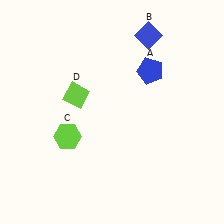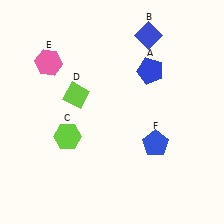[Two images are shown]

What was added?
A pink hexagon (E), a blue pentagon (F) were added in Image 2.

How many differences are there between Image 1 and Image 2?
There are 2 differences between the two images.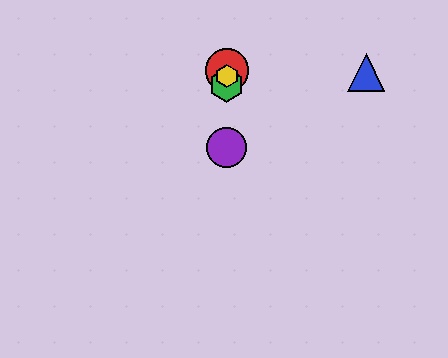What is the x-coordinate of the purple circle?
The purple circle is at x≈227.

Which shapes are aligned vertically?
The red circle, the green hexagon, the yellow hexagon, the purple circle are aligned vertically.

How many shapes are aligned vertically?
4 shapes (the red circle, the green hexagon, the yellow hexagon, the purple circle) are aligned vertically.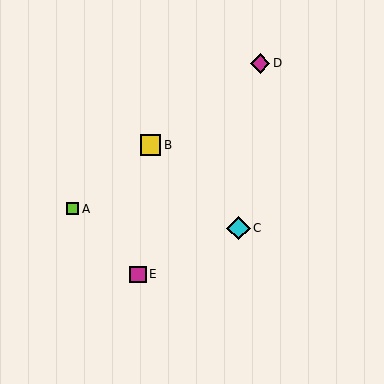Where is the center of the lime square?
The center of the lime square is at (72, 209).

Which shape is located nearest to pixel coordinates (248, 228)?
The cyan diamond (labeled C) at (238, 228) is nearest to that location.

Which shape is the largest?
The cyan diamond (labeled C) is the largest.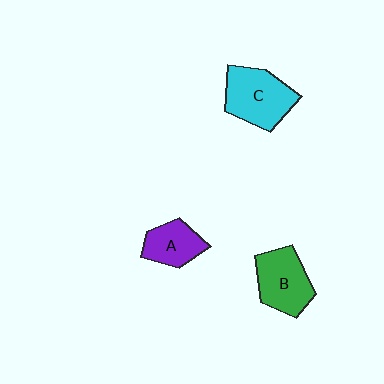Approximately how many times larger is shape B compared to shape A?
Approximately 1.4 times.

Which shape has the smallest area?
Shape A (purple).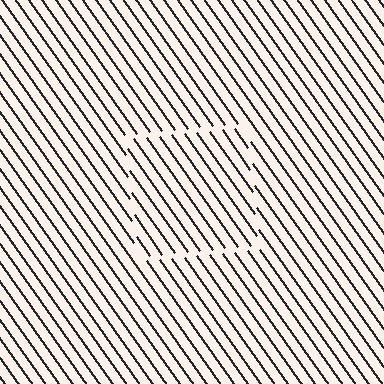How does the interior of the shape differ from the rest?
The interior of the shape contains the same grating, shifted by half a period — the contour is defined by the phase discontinuity where line-ends from the inner and outer gratings abut.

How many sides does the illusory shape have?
4 sides — the line-ends trace a square.